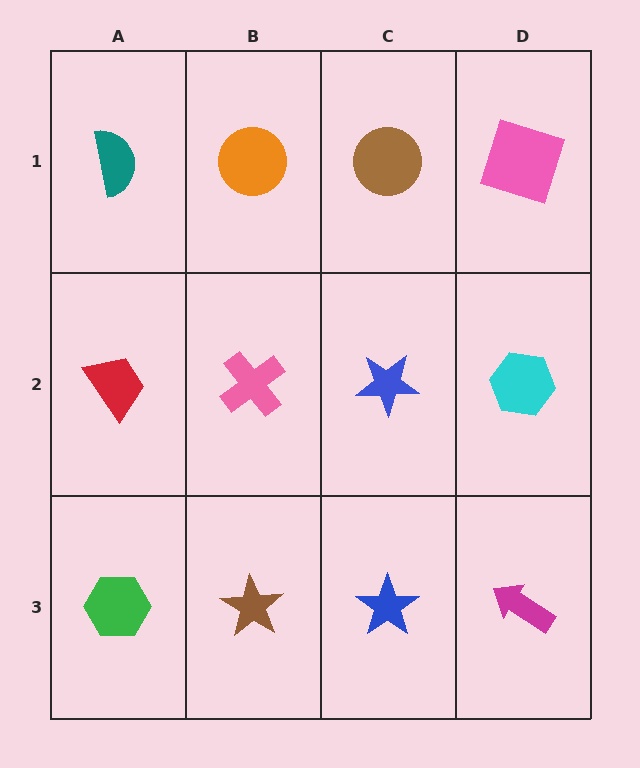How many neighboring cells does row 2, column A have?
3.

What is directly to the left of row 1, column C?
An orange circle.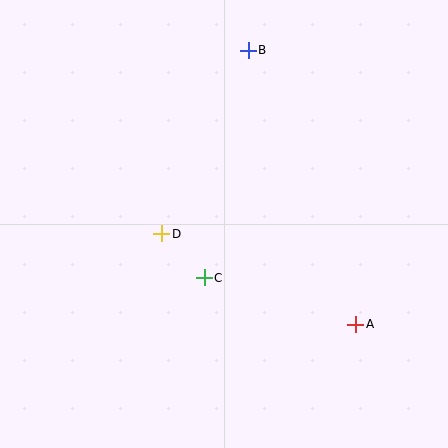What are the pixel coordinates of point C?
Point C is at (204, 278).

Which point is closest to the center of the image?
Point C at (204, 278) is closest to the center.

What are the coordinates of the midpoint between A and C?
The midpoint between A and C is at (280, 301).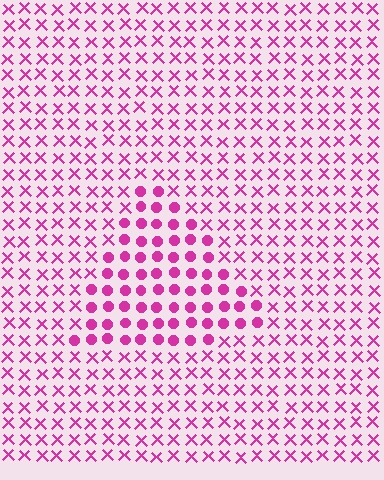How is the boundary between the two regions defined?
The boundary is defined by a change in element shape: circles inside vs. X marks outside. All elements share the same color and spacing.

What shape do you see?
I see a triangle.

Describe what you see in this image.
The image is filled with small magenta elements arranged in a uniform grid. A triangle-shaped region contains circles, while the surrounding area contains X marks. The boundary is defined purely by the change in element shape.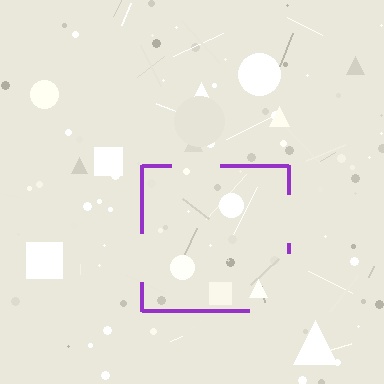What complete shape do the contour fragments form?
The contour fragments form a square.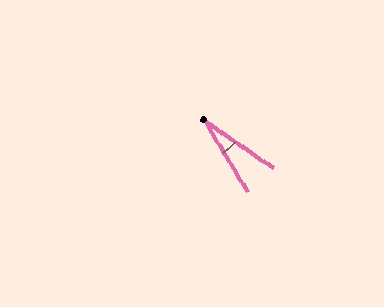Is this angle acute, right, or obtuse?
It is acute.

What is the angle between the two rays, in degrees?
Approximately 25 degrees.